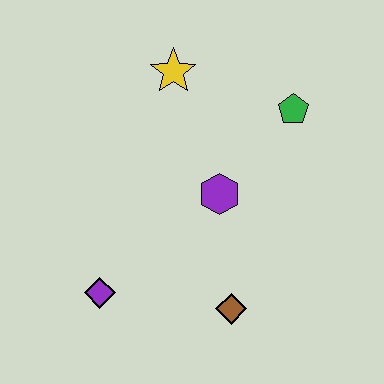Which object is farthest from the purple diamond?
The green pentagon is farthest from the purple diamond.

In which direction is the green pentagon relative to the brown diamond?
The green pentagon is above the brown diamond.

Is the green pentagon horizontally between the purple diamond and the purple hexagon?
No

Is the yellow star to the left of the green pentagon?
Yes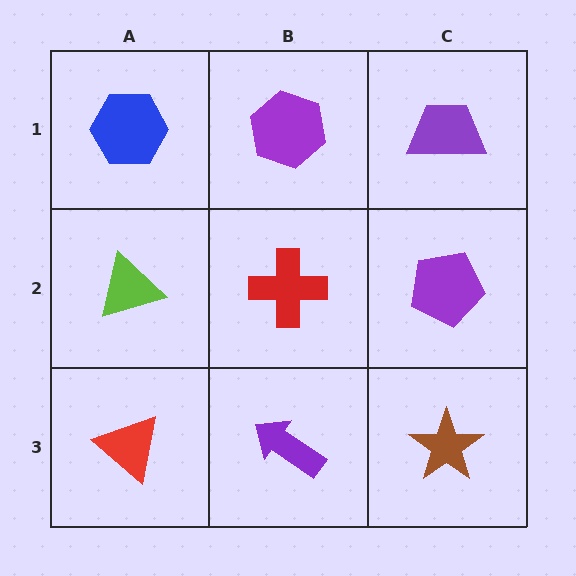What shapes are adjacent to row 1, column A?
A lime triangle (row 2, column A), a purple hexagon (row 1, column B).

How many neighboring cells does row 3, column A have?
2.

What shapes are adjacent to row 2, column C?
A purple trapezoid (row 1, column C), a brown star (row 3, column C), a red cross (row 2, column B).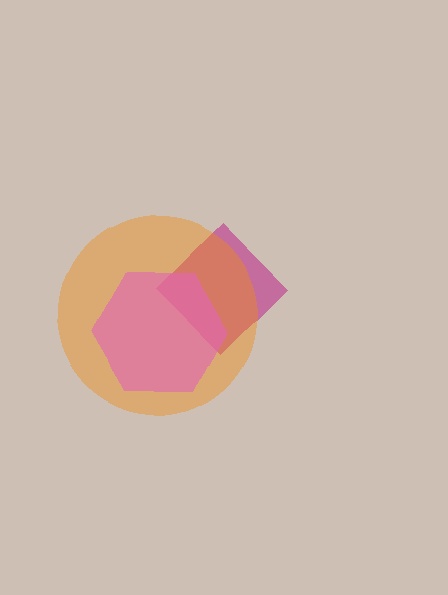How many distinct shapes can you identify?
There are 3 distinct shapes: a magenta diamond, an orange circle, a pink hexagon.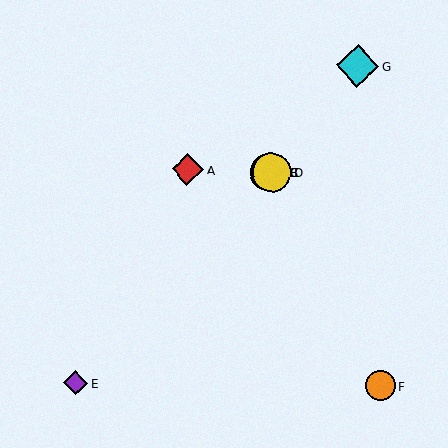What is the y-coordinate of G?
Object G is at y≈66.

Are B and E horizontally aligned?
No, B is at y≈172 and E is at y≈383.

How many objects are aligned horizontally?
4 objects (A, B, C, D) are aligned horizontally.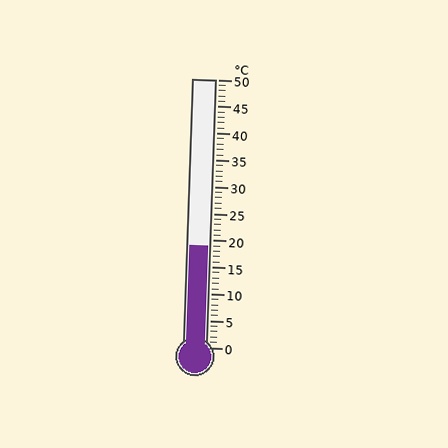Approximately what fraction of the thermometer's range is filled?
The thermometer is filled to approximately 40% of its range.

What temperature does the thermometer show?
The thermometer shows approximately 19°C.